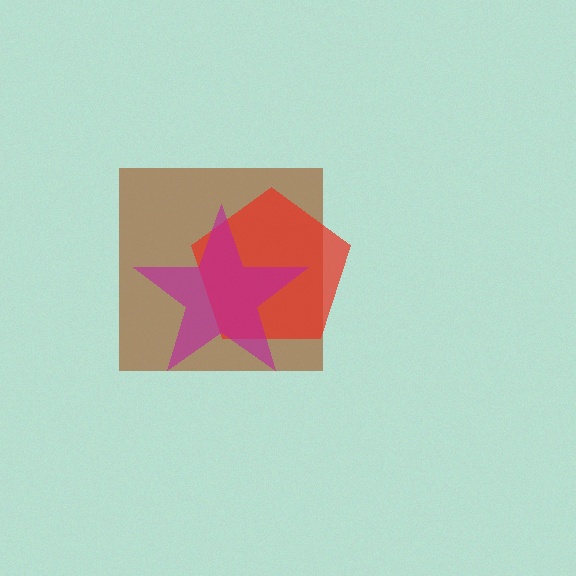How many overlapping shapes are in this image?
There are 3 overlapping shapes in the image.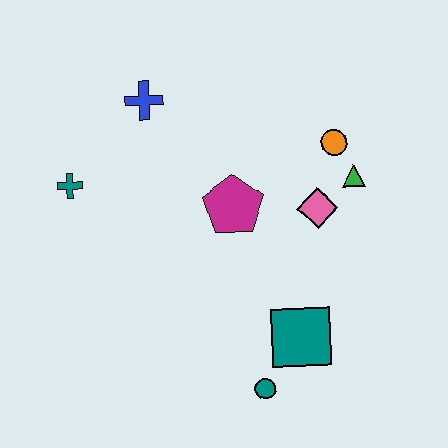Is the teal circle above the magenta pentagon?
No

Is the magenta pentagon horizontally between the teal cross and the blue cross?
No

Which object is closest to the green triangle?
The orange circle is closest to the green triangle.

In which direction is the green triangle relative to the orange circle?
The green triangle is below the orange circle.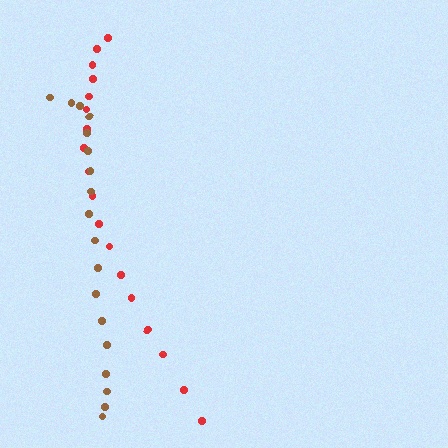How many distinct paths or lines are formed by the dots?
There are 2 distinct paths.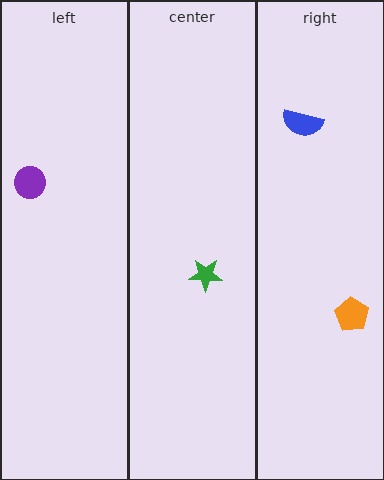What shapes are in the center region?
The green star.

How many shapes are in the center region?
1.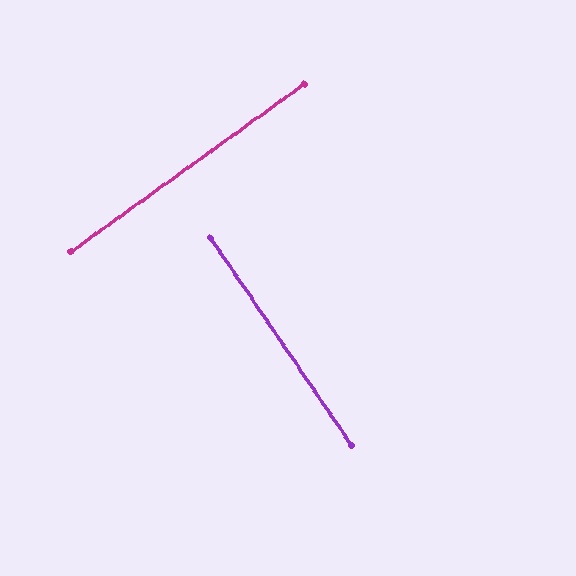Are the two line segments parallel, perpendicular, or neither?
Perpendicular — they meet at approximately 88°.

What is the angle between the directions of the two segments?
Approximately 88 degrees.